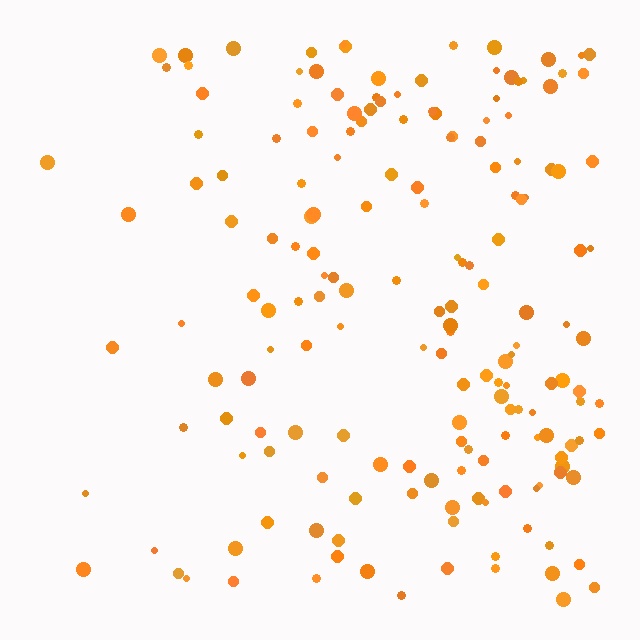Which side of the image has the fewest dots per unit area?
The left.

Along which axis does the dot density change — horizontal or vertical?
Horizontal.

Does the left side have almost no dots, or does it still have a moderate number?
Still a moderate number, just noticeably fewer than the right.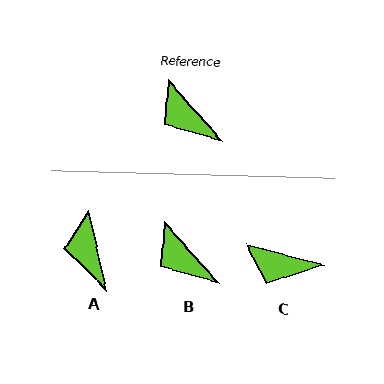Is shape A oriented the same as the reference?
No, it is off by about 29 degrees.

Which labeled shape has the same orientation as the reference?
B.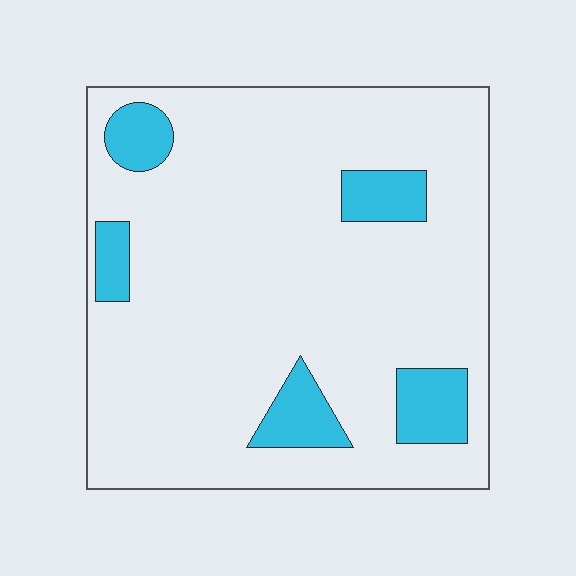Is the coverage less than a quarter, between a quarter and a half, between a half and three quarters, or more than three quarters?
Less than a quarter.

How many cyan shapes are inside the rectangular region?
5.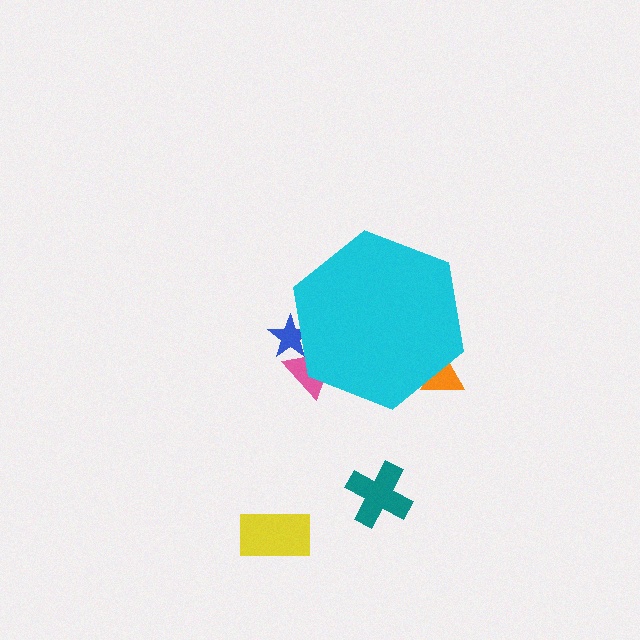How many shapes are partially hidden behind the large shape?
3 shapes are partially hidden.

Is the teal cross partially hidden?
No, the teal cross is fully visible.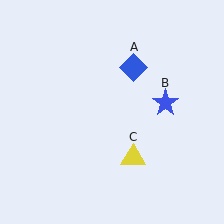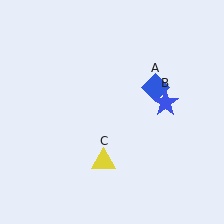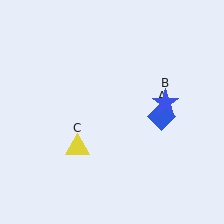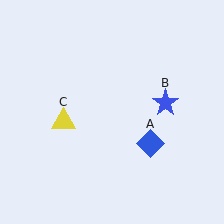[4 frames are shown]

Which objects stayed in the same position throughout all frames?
Blue star (object B) remained stationary.